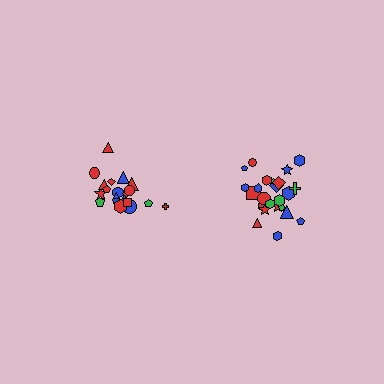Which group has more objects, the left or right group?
The right group.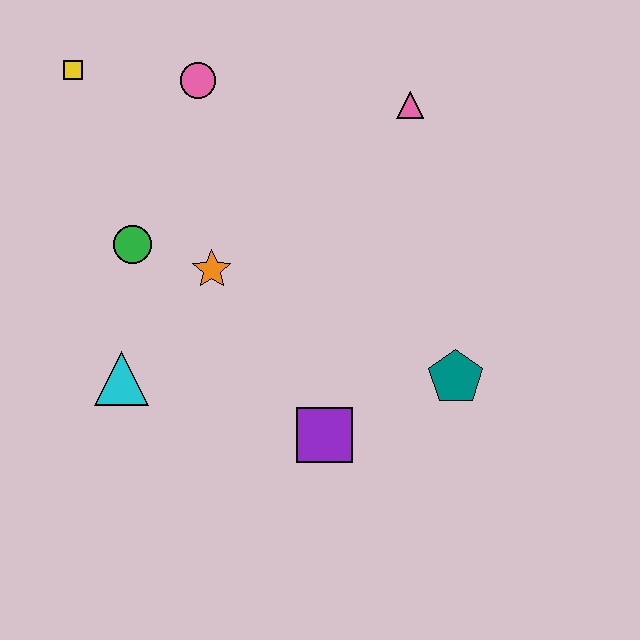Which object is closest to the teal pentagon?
The purple square is closest to the teal pentagon.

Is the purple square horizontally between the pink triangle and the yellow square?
Yes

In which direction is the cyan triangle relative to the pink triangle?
The cyan triangle is to the left of the pink triangle.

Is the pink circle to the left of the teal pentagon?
Yes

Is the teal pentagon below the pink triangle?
Yes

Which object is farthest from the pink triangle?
The cyan triangle is farthest from the pink triangle.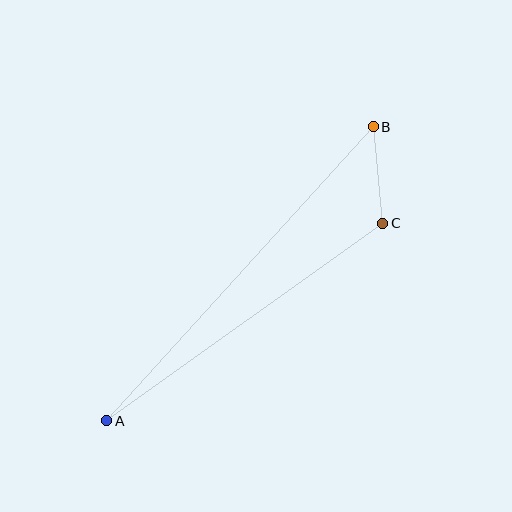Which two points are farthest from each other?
Points A and B are farthest from each other.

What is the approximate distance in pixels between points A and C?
The distance between A and C is approximately 340 pixels.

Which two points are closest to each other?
Points B and C are closest to each other.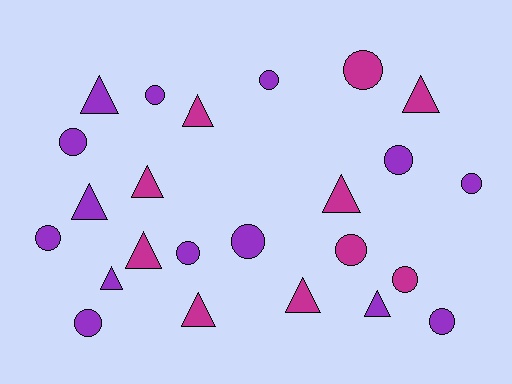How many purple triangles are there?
There are 4 purple triangles.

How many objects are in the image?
There are 24 objects.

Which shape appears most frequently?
Circle, with 13 objects.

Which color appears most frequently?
Purple, with 14 objects.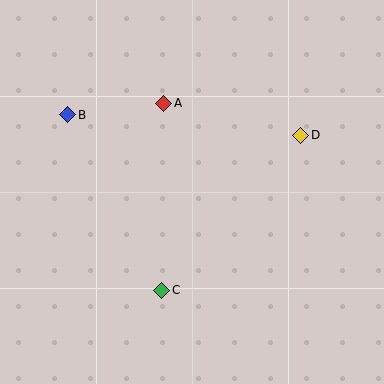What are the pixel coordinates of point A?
Point A is at (164, 103).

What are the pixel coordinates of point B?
Point B is at (68, 115).